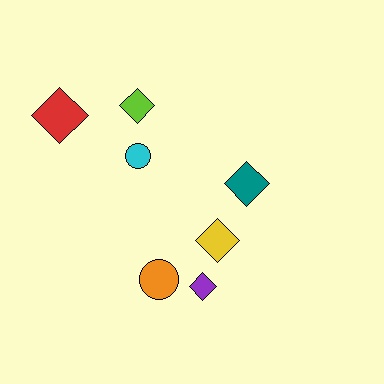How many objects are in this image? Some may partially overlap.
There are 7 objects.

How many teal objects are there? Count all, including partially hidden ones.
There is 1 teal object.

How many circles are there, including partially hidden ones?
There are 2 circles.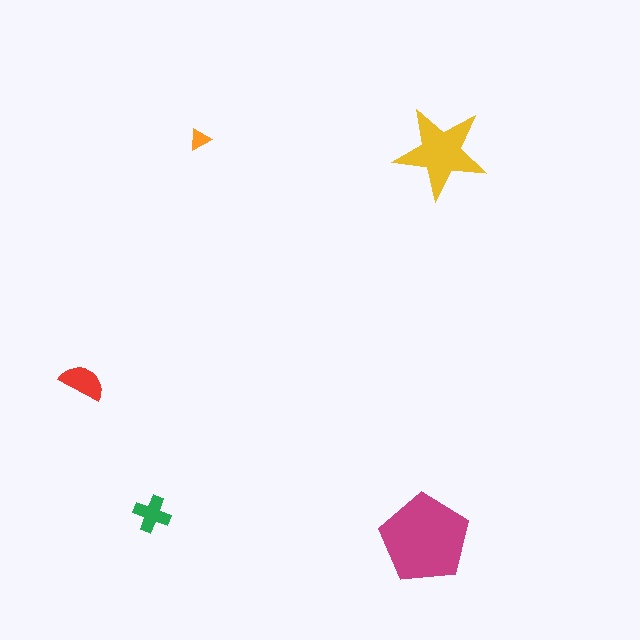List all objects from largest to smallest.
The magenta pentagon, the yellow star, the red semicircle, the green cross, the orange triangle.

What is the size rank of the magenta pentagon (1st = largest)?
1st.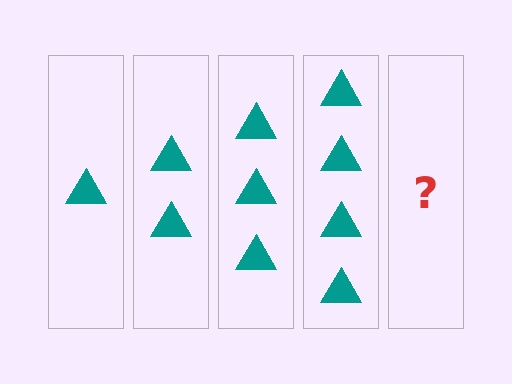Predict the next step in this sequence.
The next step is 5 triangles.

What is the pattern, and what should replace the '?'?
The pattern is that each step adds one more triangle. The '?' should be 5 triangles.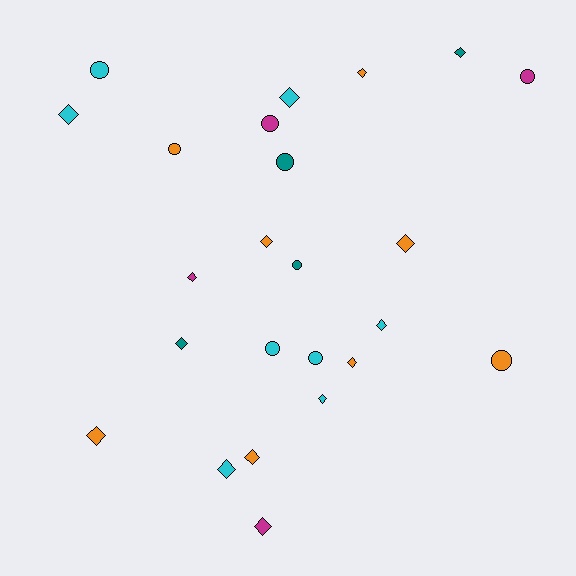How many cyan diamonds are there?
There are 5 cyan diamonds.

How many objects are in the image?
There are 24 objects.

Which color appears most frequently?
Cyan, with 8 objects.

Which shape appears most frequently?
Diamond, with 15 objects.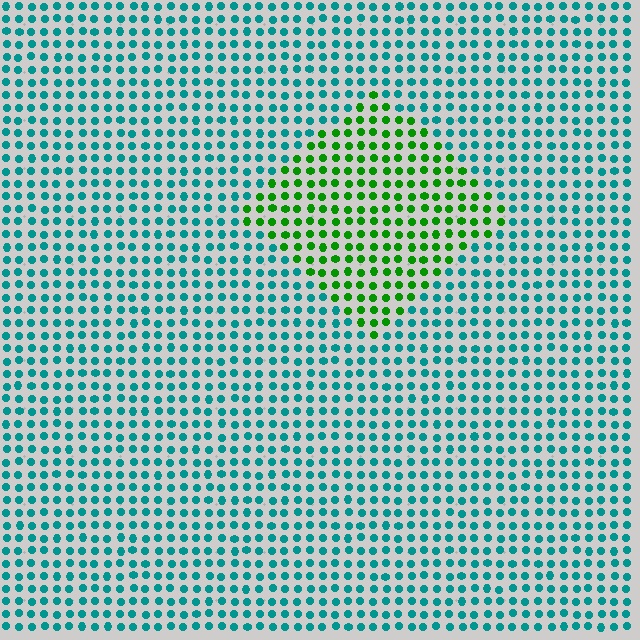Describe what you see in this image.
The image is filled with small teal elements in a uniform arrangement. A diamond-shaped region is visible where the elements are tinted to a slightly different hue, forming a subtle color boundary.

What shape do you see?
I see a diamond.